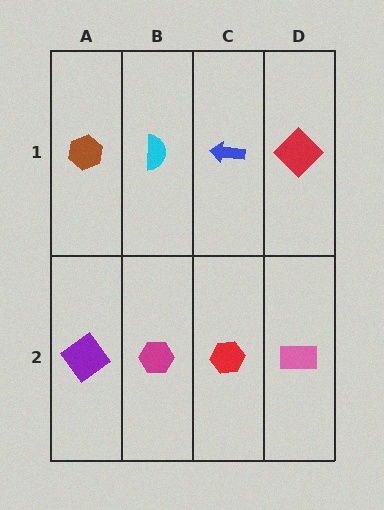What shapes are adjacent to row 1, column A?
A purple diamond (row 2, column A), a cyan semicircle (row 1, column B).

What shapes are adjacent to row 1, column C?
A red hexagon (row 2, column C), a cyan semicircle (row 1, column B), a red diamond (row 1, column D).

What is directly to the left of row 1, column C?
A cyan semicircle.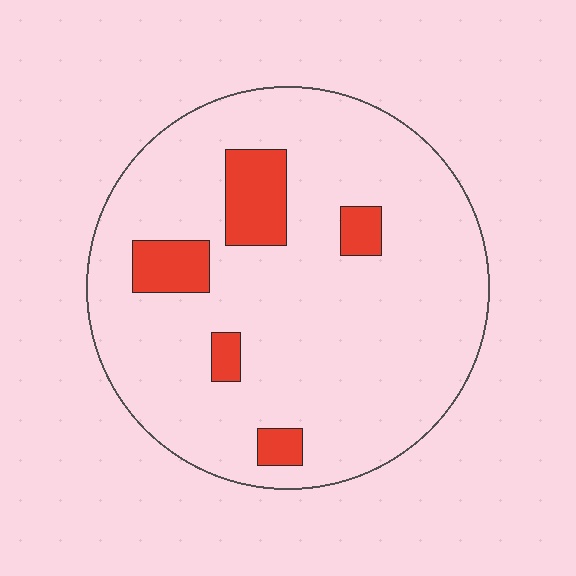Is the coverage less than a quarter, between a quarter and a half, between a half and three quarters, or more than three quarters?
Less than a quarter.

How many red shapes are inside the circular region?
5.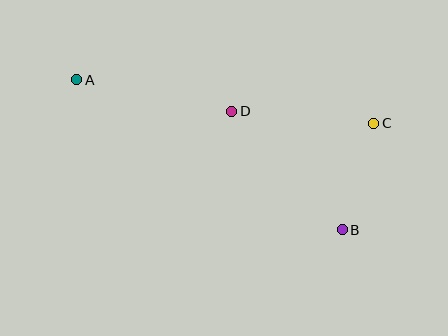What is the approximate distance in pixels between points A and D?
The distance between A and D is approximately 158 pixels.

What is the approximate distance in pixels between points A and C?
The distance between A and C is approximately 300 pixels.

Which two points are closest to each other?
Points B and C are closest to each other.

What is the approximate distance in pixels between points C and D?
The distance between C and D is approximately 142 pixels.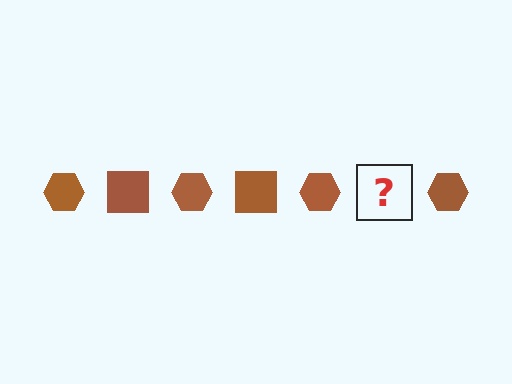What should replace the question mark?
The question mark should be replaced with a brown square.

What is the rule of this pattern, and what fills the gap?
The rule is that the pattern cycles through hexagon, square shapes in brown. The gap should be filled with a brown square.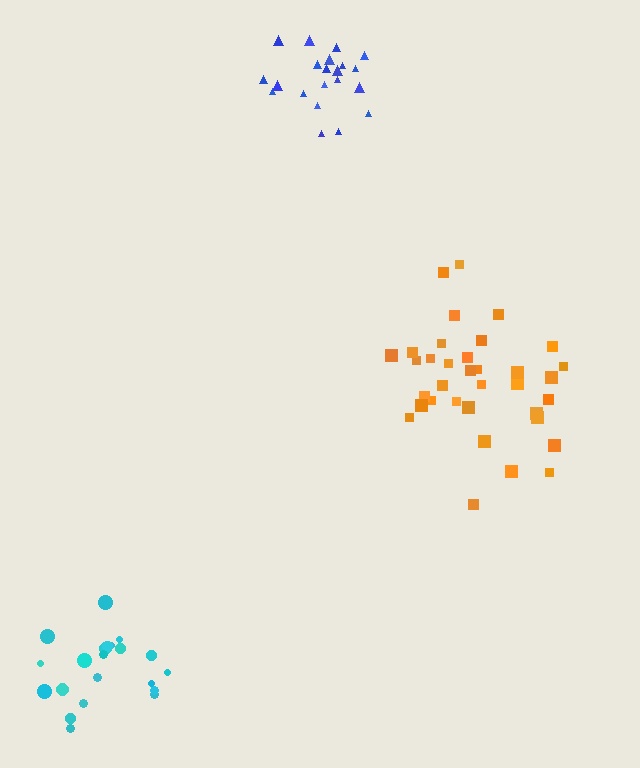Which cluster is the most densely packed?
Cyan.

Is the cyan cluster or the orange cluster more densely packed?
Cyan.